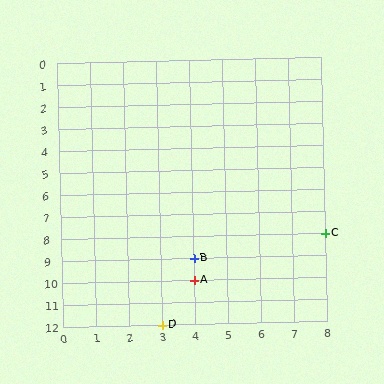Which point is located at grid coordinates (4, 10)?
Point A is at (4, 10).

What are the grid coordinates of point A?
Point A is at grid coordinates (4, 10).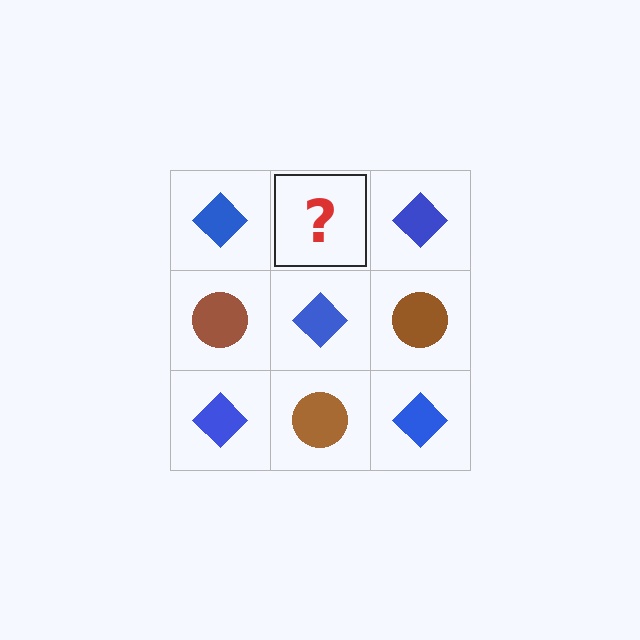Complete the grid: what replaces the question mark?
The question mark should be replaced with a brown circle.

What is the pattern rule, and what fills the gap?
The rule is that it alternates blue diamond and brown circle in a checkerboard pattern. The gap should be filled with a brown circle.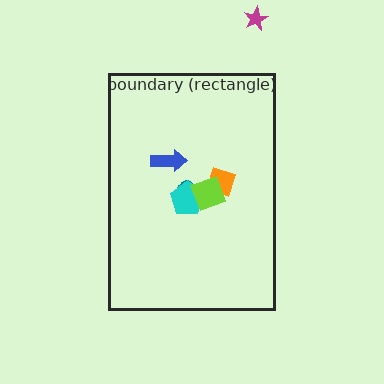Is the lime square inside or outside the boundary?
Inside.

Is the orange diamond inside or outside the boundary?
Inside.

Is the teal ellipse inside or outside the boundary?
Inside.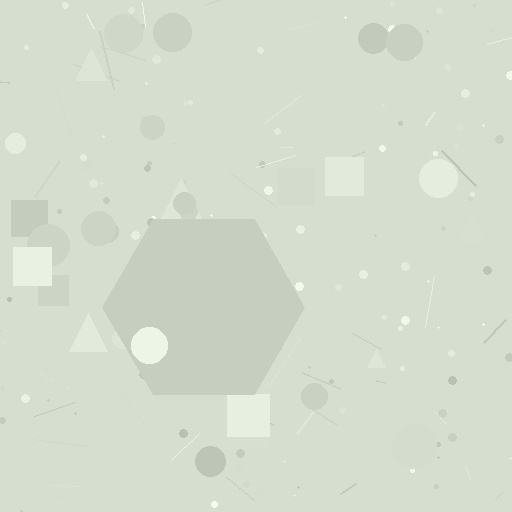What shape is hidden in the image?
A hexagon is hidden in the image.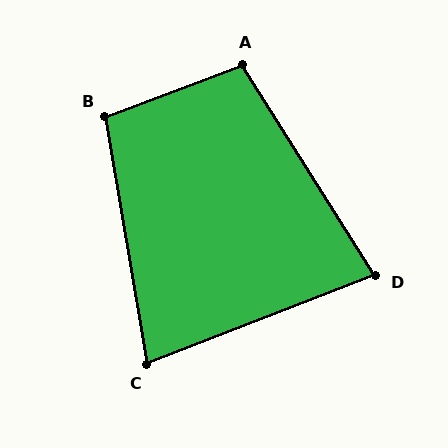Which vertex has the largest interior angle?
A, at approximately 101 degrees.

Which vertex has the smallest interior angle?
C, at approximately 79 degrees.